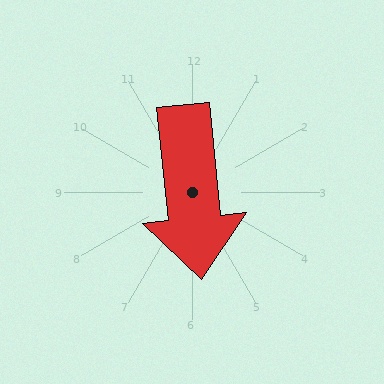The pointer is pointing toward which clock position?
Roughly 6 o'clock.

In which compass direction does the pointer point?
South.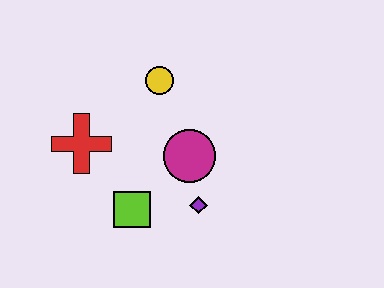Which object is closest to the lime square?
The purple diamond is closest to the lime square.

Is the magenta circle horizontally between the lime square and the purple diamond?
Yes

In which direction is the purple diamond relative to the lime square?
The purple diamond is to the right of the lime square.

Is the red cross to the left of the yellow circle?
Yes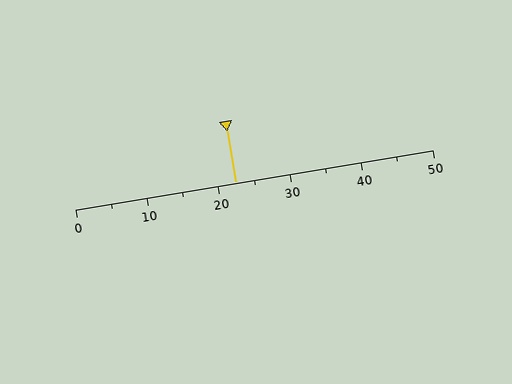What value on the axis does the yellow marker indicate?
The marker indicates approximately 22.5.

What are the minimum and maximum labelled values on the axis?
The axis runs from 0 to 50.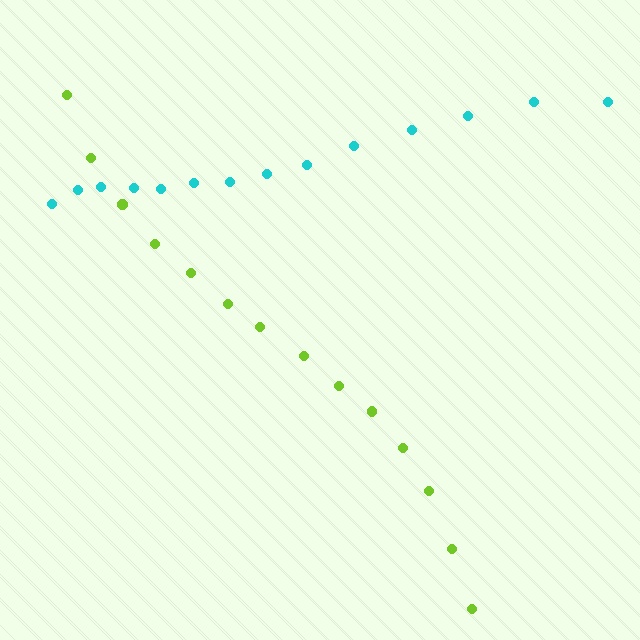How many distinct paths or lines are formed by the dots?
There are 2 distinct paths.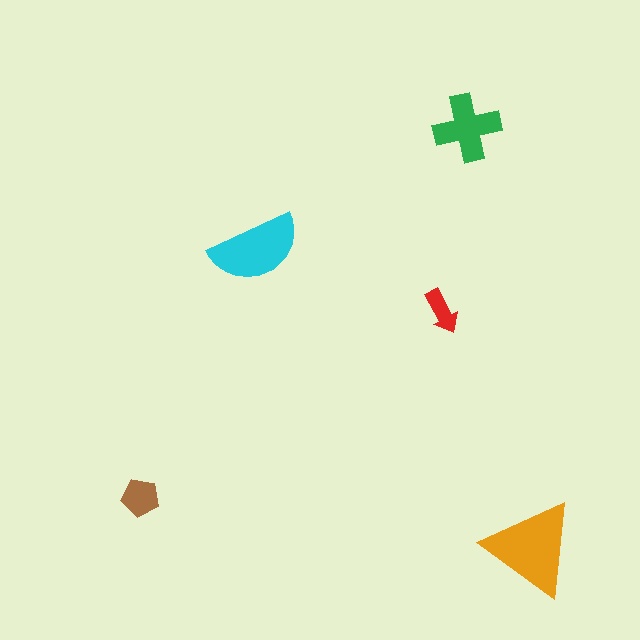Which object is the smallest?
The red arrow.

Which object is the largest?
The orange triangle.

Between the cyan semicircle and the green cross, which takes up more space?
The cyan semicircle.